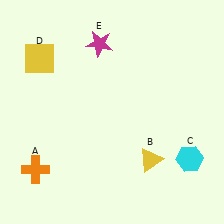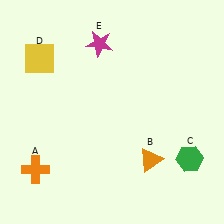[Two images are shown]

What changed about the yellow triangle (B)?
In Image 1, B is yellow. In Image 2, it changed to orange.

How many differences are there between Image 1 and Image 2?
There are 2 differences between the two images.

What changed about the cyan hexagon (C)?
In Image 1, C is cyan. In Image 2, it changed to green.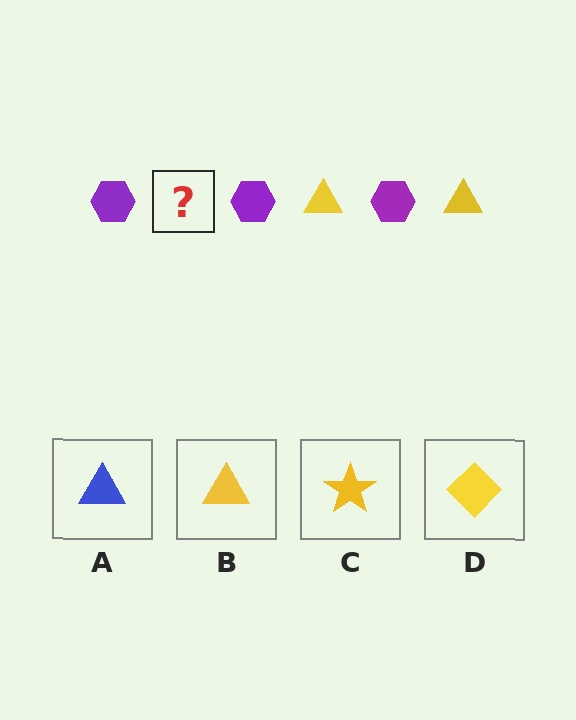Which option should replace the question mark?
Option B.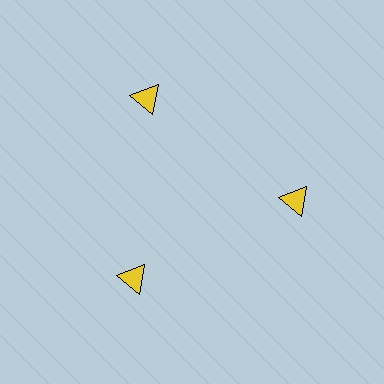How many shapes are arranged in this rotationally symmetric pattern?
There are 3 shapes, arranged in 3 groups of 1.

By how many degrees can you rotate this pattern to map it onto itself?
The pattern maps onto itself every 120 degrees of rotation.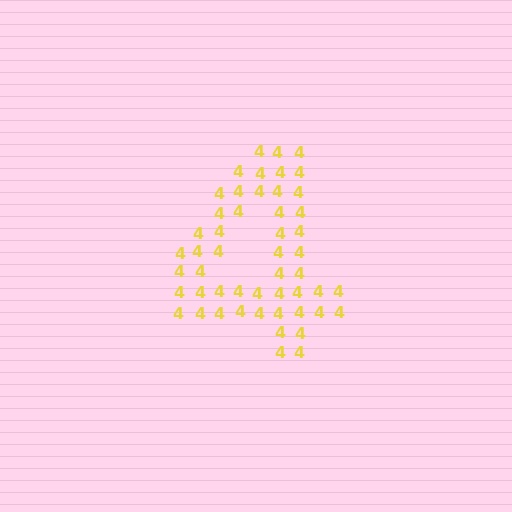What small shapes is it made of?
It is made of small digit 4's.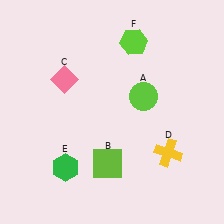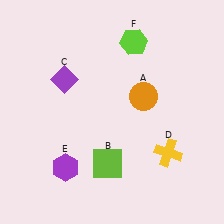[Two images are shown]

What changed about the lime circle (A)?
In Image 1, A is lime. In Image 2, it changed to orange.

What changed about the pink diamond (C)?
In Image 1, C is pink. In Image 2, it changed to purple.